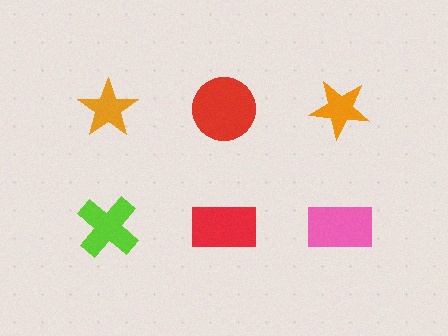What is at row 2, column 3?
A pink rectangle.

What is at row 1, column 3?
An orange star.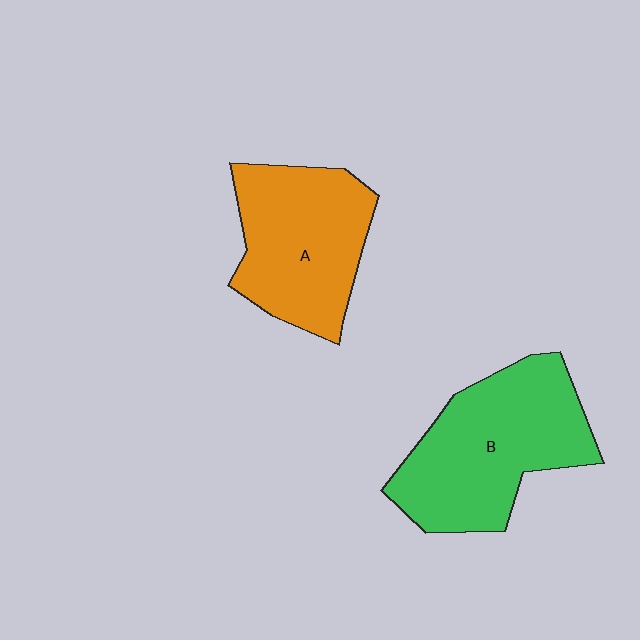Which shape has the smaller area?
Shape A (orange).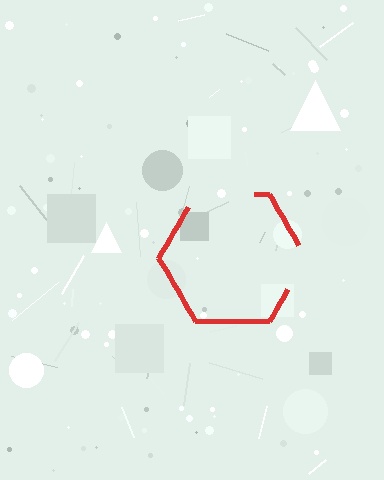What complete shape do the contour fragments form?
The contour fragments form a hexagon.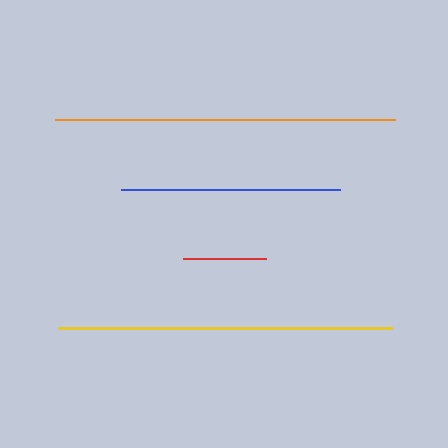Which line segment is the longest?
The orange line is the longest at approximately 340 pixels.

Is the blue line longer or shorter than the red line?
The blue line is longer than the red line.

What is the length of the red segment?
The red segment is approximately 83 pixels long.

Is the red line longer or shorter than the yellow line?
The yellow line is longer than the red line.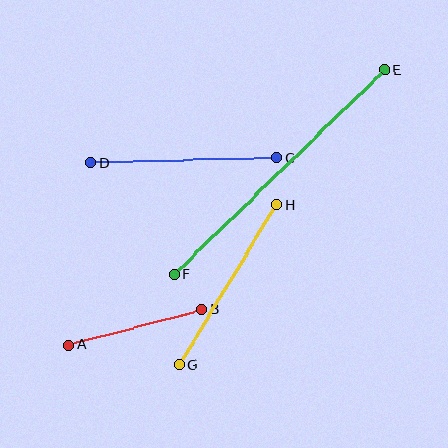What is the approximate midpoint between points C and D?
The midpoint is at approximately (184, 160) pixels.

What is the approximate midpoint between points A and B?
The midpoint is at approximately (136, 327) pixels.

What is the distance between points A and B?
The distance is approximately 138 pixels.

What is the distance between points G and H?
The distance is approximately 187 pixels.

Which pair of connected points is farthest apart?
Points E and F are farthest apart.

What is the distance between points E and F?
The distance is approximately 293 pixels.